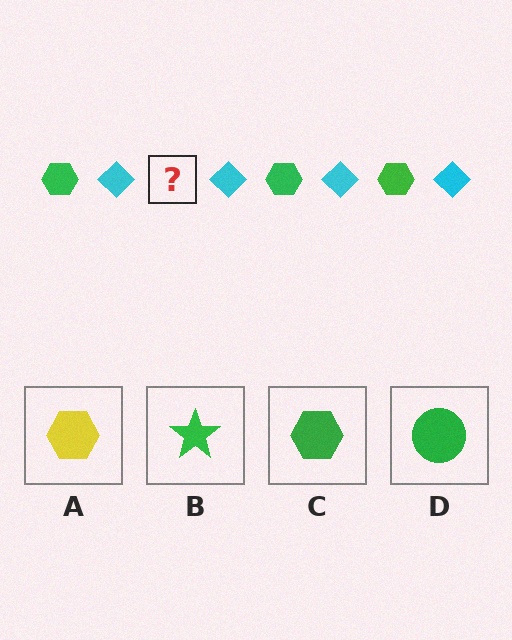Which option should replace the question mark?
Option C.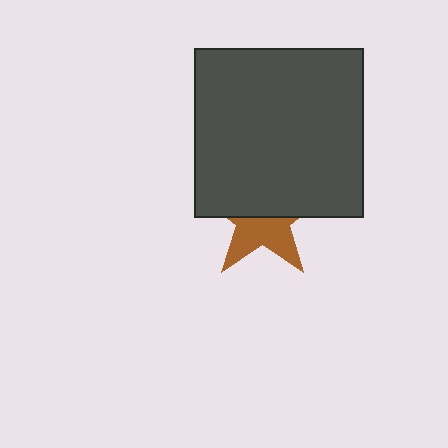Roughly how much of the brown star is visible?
A small part of it is visible (roughly 44%).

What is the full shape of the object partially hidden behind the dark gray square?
The partially hidden object is a brown star.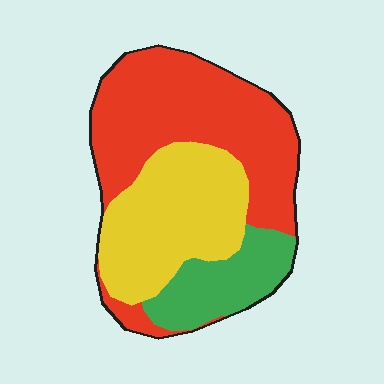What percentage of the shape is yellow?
Yellow covers roughly 35% of the shape.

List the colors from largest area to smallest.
From largest to smallest: red, yellow, green.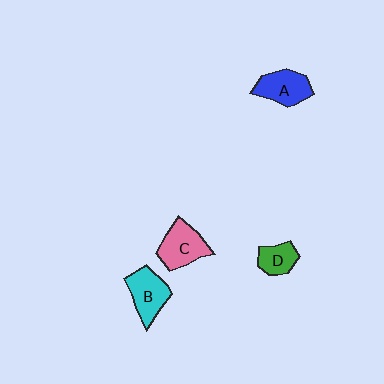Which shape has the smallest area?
Shape D (green).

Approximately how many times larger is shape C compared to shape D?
Approximately 1.6 times.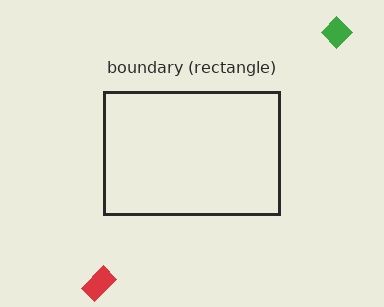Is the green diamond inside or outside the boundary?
Outside.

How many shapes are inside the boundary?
0 inside, 2 outside.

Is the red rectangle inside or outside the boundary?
Outside.